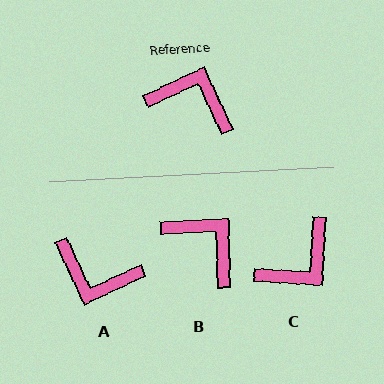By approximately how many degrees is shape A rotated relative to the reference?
Approximately 179 degrees counter-clockwise.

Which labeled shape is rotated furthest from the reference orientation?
A, about 179 degrees away.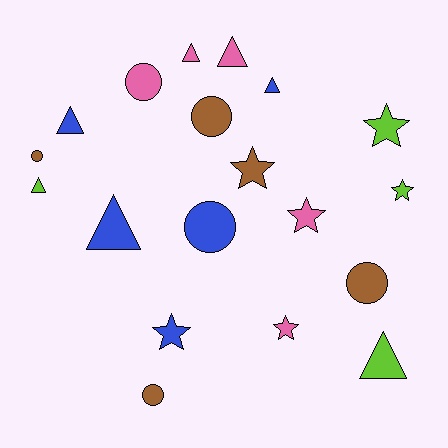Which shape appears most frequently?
Triangle, with 7 objects.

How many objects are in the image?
There are 19 objects.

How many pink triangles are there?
There are 2 pink triangles.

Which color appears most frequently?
Blue, with 5 objects.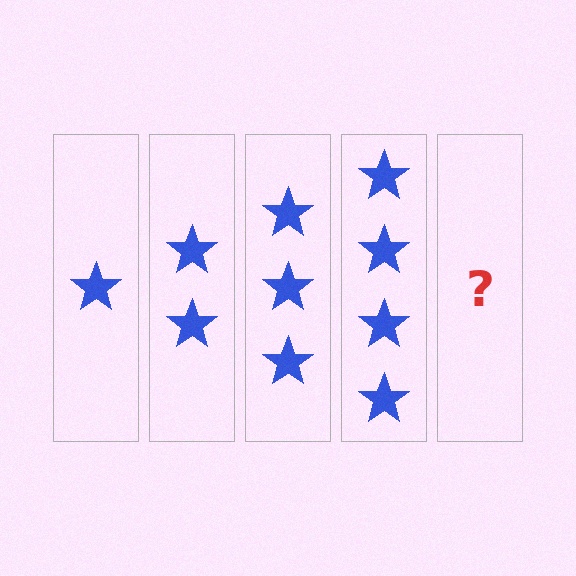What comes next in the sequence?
The next element should be 5 stars.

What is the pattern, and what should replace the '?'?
The pattern is that each step adds one more star. The '?' should be 5 stars.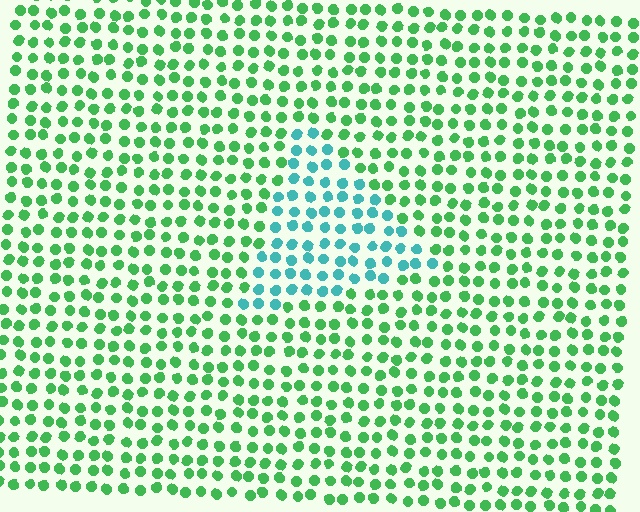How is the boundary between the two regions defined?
The boundary is defined purely by a slight shift in hue (about 48 degrees). Spacing, size, and orientation are identical on both sides.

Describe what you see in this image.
The image is filled with small green elements in a uniform arrangement. A triangle-shaped region is visible where the elements are tinted to a slightly different hue, forming a subtle color boundary.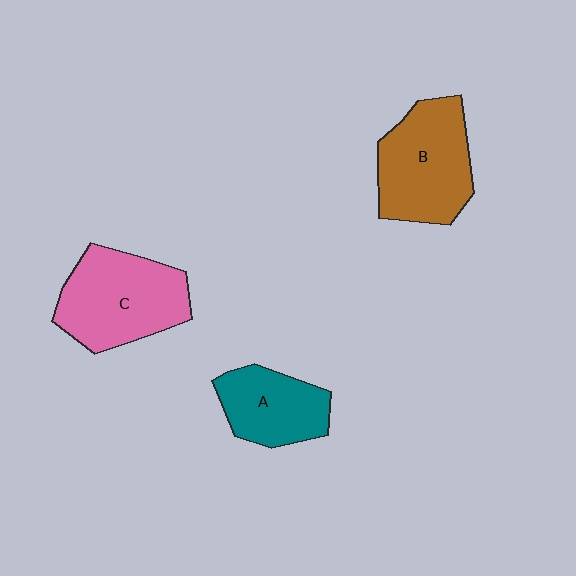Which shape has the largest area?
Shape C (pink).